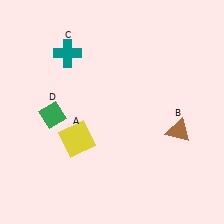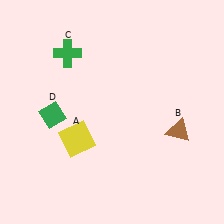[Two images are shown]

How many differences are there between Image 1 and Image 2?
There is 1 difference between the two images.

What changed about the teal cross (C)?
In Image 1, C is teal. In Image 2, it changed to green.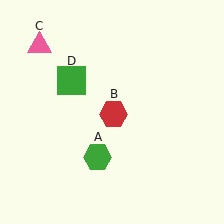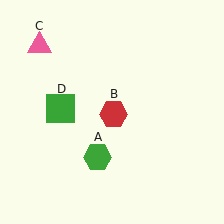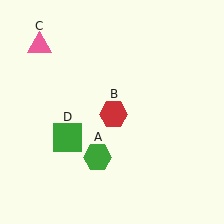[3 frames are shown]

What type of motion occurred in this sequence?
The green square (object D) rotated counterclockwise around the center of the scene.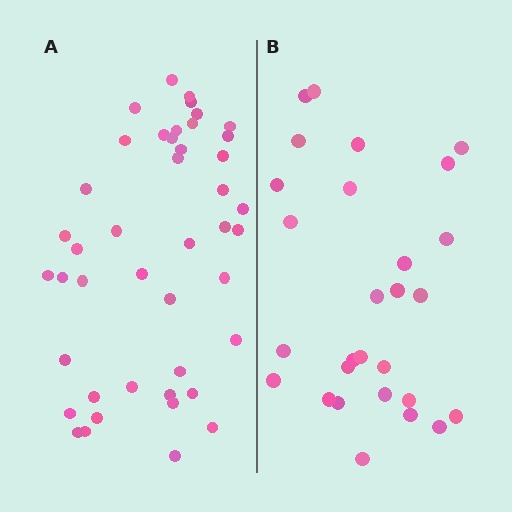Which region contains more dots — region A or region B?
Region A (the left region) has more dots.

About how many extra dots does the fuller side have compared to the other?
Region A has approximately 15 more dots than region B.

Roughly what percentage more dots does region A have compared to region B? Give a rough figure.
About 55% more.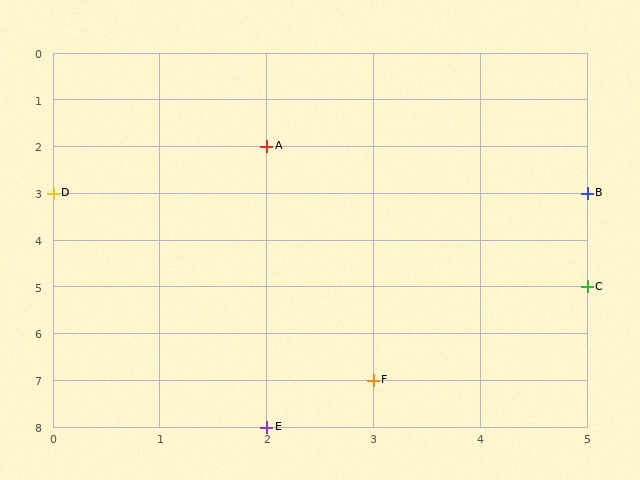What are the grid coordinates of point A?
Point A is at grid coordinates (2, 2).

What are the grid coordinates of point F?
Point F is at grid coordinates (3, 7).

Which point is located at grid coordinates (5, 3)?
Point B is at (5, 3).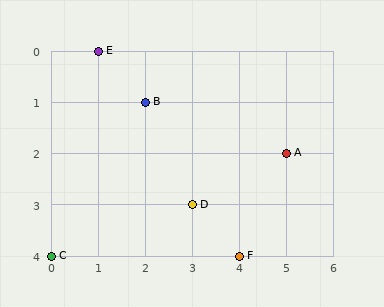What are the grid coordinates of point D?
Point D is at grid coordinates (3, 3).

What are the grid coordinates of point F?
Point F is at grid coordinates (4, 4).